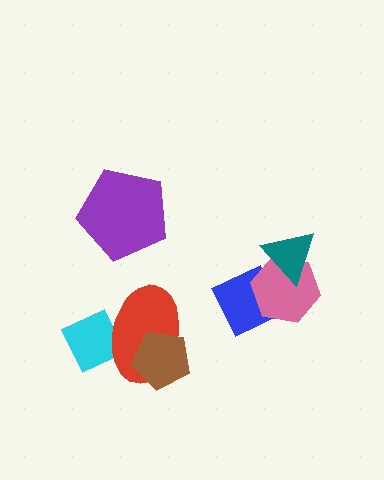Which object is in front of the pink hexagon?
The teal triangle is in front of the pink hexagon.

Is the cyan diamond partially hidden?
Yes, it is partially covered by another shape.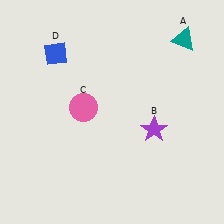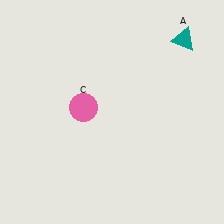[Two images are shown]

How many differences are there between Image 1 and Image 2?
There are 2 differences between the two images.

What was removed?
The blue diamond (D), the purple star (B) were removed in Image 2.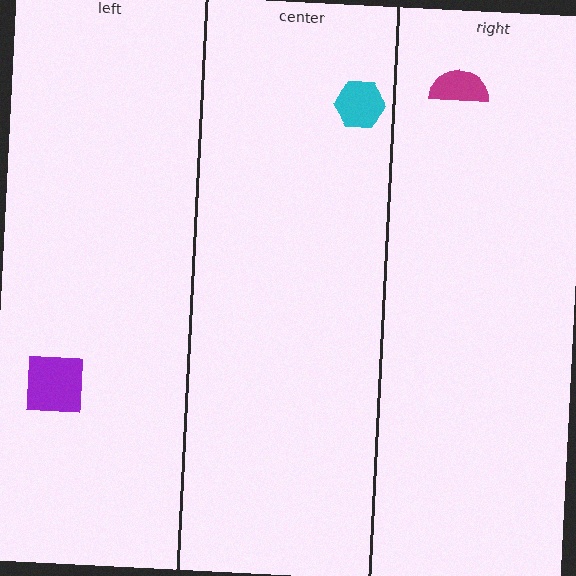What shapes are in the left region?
The purple square.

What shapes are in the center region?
The cyan hexagon.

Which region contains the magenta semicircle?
The right region.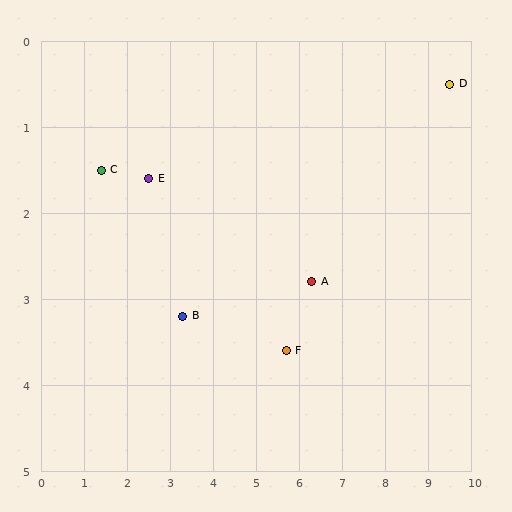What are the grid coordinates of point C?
Point C is at approximately (1.4, 1.5).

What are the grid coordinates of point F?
Point F is at approximately (5.7, 3.6).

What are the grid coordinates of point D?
Point D is at approximately (9.5, 0.5).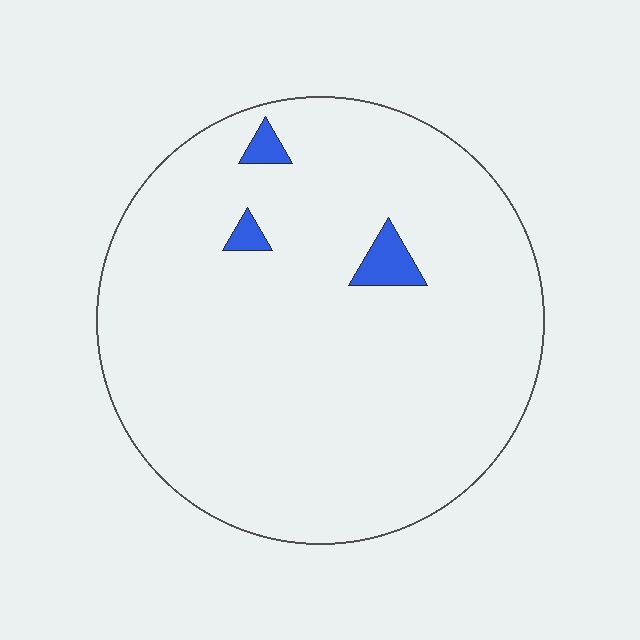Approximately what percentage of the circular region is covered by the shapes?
Approximately 5%.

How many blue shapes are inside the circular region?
3.